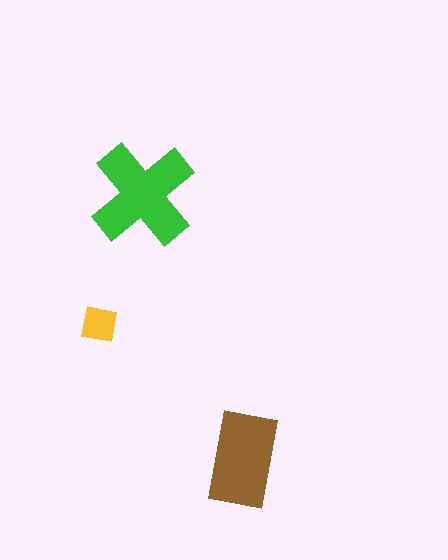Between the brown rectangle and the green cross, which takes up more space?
The green cross.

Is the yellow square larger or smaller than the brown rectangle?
Smaller.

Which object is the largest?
The green cross.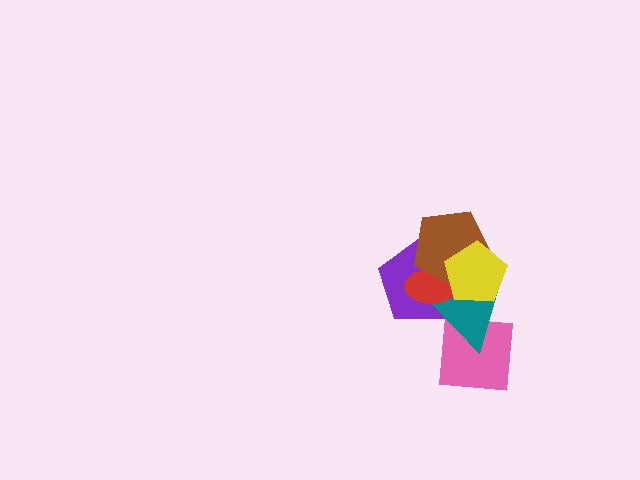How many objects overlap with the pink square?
1 object overlaps with the pink square.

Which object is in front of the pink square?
The teal triangle is in front of the pink square.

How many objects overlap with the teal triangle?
5 objects overlap with the teal triangle.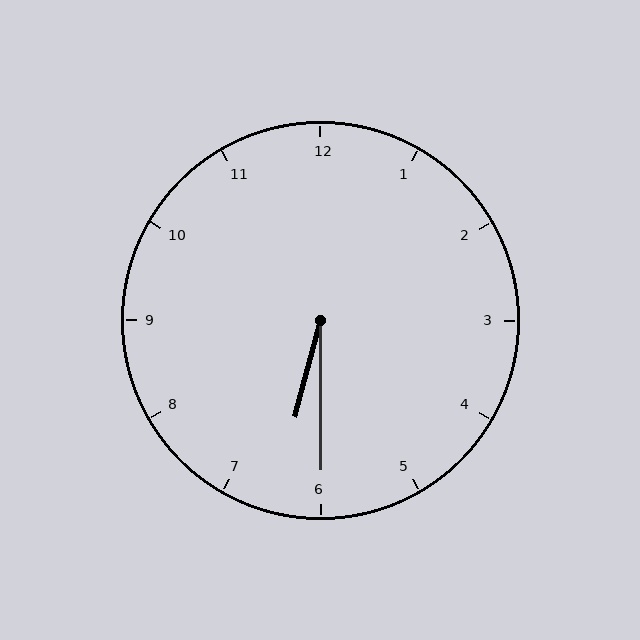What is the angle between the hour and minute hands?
Approximately 15 degrees.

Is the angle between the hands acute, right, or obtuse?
It is acute.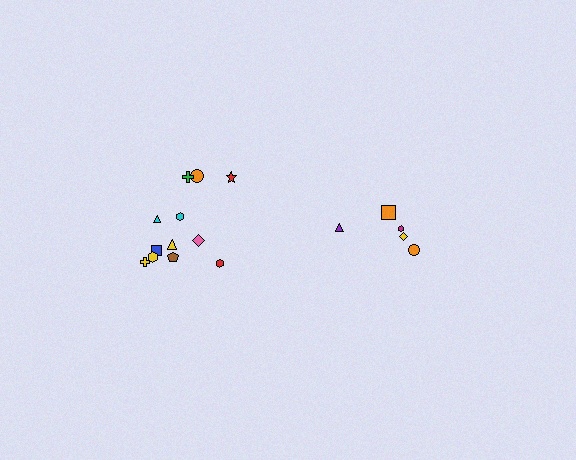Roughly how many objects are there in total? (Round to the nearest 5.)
Roughly 15 objects in total.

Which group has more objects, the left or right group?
The left group.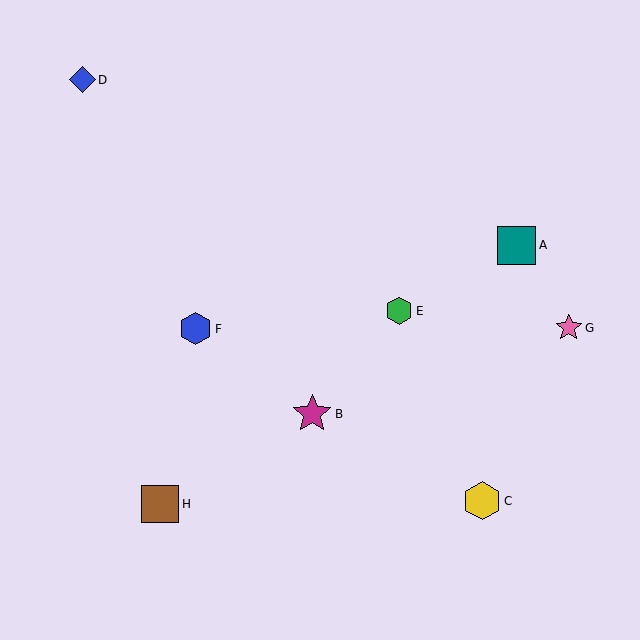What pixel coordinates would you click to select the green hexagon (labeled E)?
Click at (399, 311) to select the green hexagon E.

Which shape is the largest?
The magenta star (labeled B) is the largest.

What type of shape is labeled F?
Shape F is a blue hexagon.